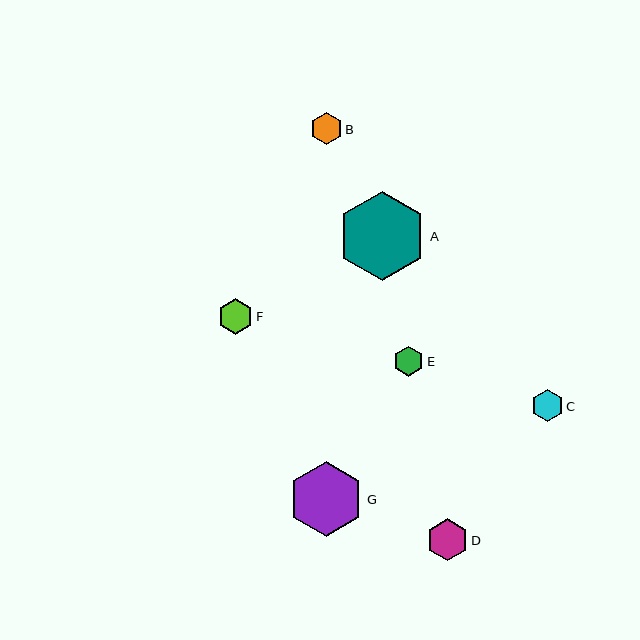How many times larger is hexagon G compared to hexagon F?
Hexagon G is approximately 2.1 times the size of hexagon F.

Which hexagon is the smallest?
Hexagon E is the smallest with a size of approximately 30 pixels.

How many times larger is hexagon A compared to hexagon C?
Hexagon A is approximately 2.8 times the size of hexagon C.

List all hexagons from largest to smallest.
From largest to smallest: A, G, D, F, C, B, E.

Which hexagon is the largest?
Hexagon A is the largest with a size of approximately 89 pixels.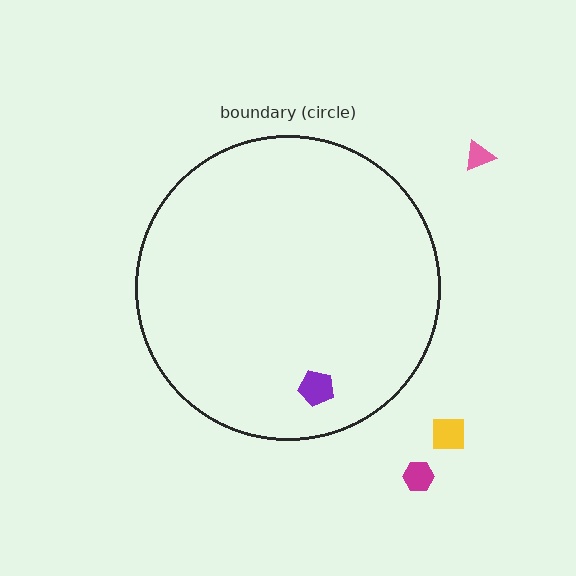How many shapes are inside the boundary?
1 inside, 3 outside.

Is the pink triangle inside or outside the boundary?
Outside.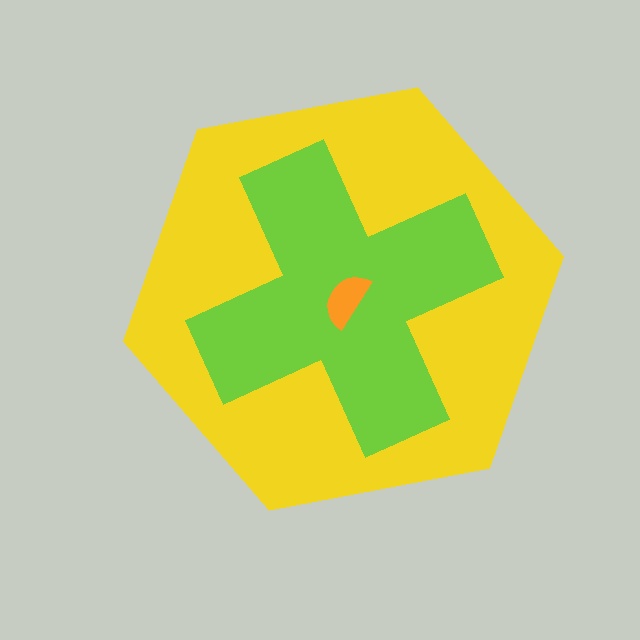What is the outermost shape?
The yellow hexagon.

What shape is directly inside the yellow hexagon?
The lime cross.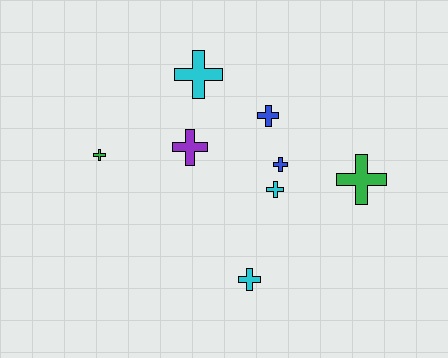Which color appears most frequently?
Cyan, with 3 objects.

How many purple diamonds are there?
There are no purple diamonds.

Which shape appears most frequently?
Cross, with 8 objects.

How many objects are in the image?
There are 8 objects.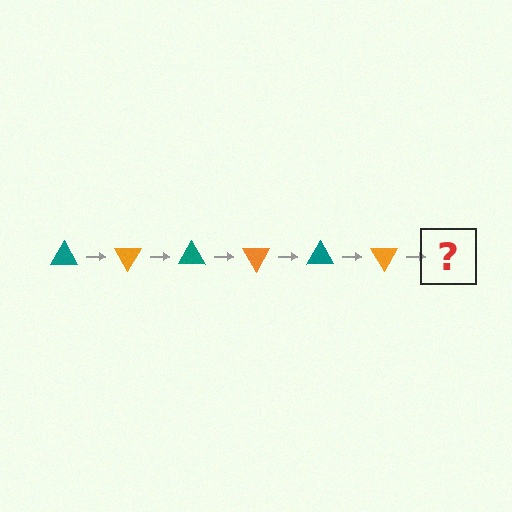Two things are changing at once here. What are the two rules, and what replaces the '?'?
The two rules are that it rotates 60 degrees each step and the color cycles through teal and orange. The '?' should be a teal triangle, rotated 360 degrees from the start.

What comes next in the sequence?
The next element should be a teal triangle, rotated 360 degrees from the start.